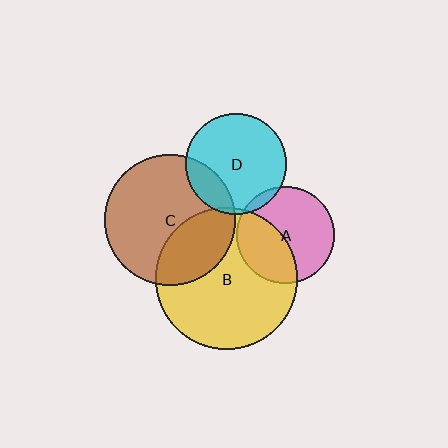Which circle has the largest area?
Circle B (yellow).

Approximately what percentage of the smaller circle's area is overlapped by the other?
Approximately 30%.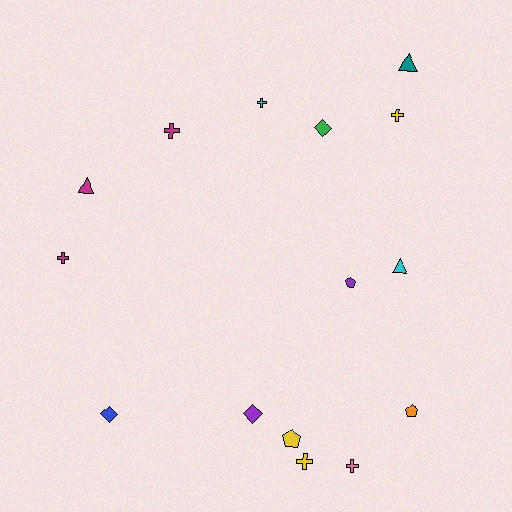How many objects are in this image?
There are 15 objects.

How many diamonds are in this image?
There are 3 diamonds.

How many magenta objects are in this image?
There are 3 magenta objects.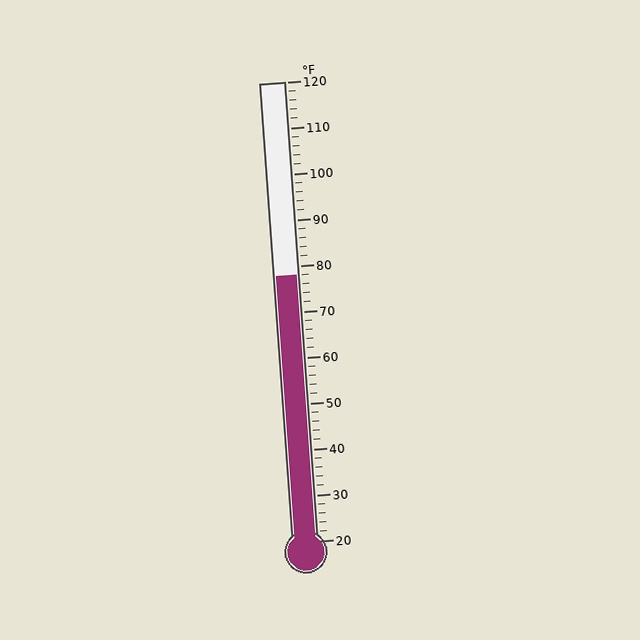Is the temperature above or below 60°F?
The temperature is above 60°F.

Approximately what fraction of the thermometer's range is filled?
The thermometer is filled to approximately 60% of its range.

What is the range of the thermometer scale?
The thermometer scale ranges from 20°F to 120°F.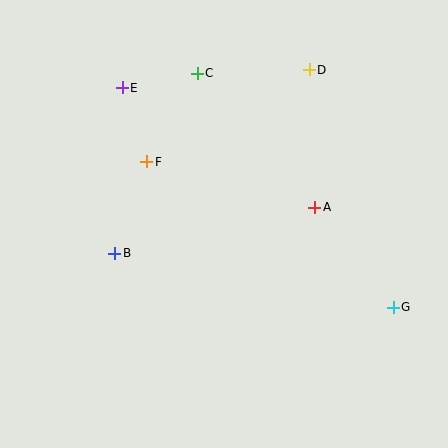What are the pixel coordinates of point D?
Point D is at (309, 70).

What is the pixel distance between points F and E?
The distance between F and E is 78 pixels.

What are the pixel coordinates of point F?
Point F is at (147, 162).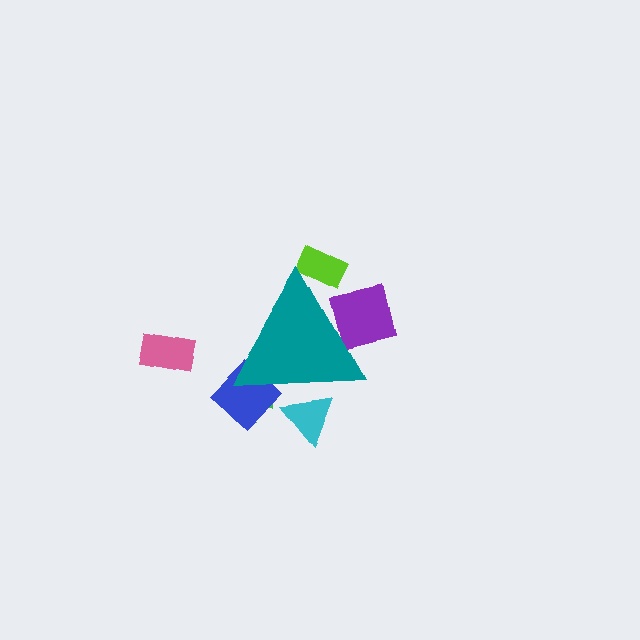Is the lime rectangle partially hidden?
Yes, the lime rectangle is partially hidden behind the teal triangle.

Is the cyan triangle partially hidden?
Yes, the cyan triangle is partially hidden behind the teal triangle.